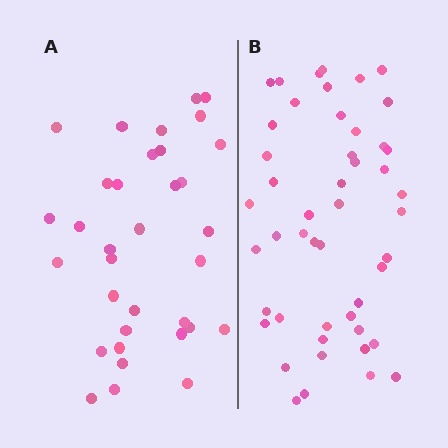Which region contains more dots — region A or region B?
Region B (the right region) has more dots.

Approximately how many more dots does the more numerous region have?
Region B has approximately 15 more dots than region A.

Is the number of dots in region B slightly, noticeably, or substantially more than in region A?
Region B has noticeably more, but not dramatically so. The ratio is roughly 1.4 to 1.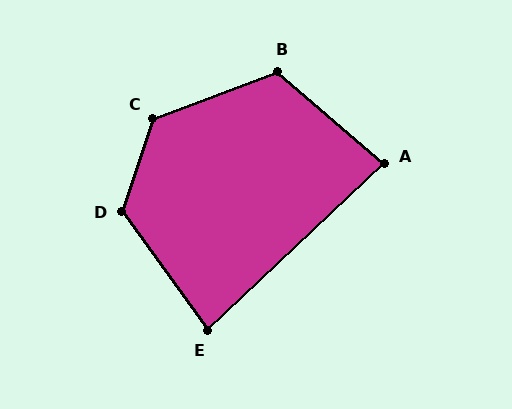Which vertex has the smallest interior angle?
E, at approximately 83 degrees.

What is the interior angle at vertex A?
Approximately 84 degrees (acute).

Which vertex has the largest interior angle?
C, at approximately 129 degrees.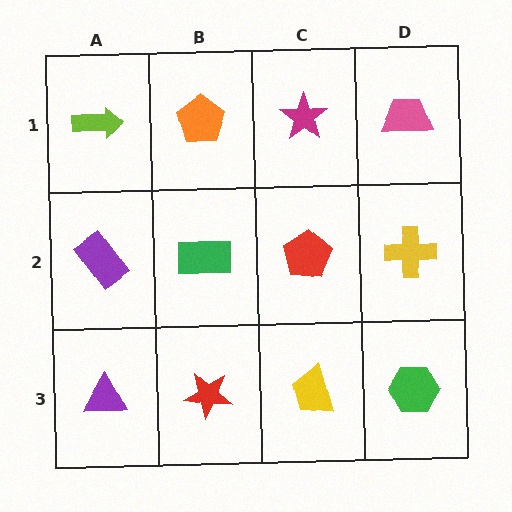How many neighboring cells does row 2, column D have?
3.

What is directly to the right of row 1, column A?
An orange pentagon.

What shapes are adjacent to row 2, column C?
A magenta star (row 1, column C), a yellow trapezoid (row 3, column C), a green rectangle (row 2, column B), a yellow cross (row 2, column D).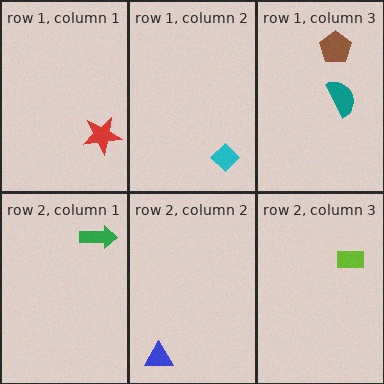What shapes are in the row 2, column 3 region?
The lime rectangle.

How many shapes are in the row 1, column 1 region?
1.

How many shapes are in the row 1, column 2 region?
1.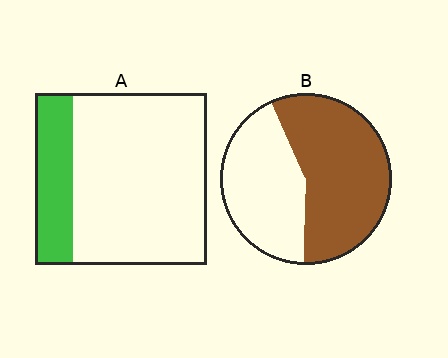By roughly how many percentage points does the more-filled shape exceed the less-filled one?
By roughly 35 percentage points (B over A).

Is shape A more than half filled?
No.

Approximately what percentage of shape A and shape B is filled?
A is approximately 20% and B is approximately 55%.